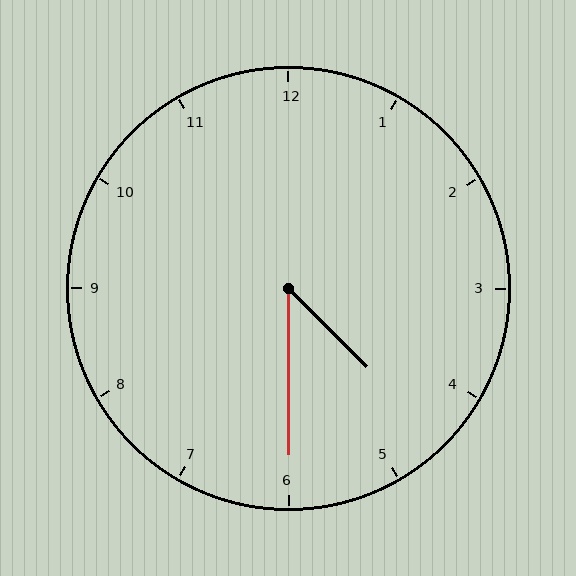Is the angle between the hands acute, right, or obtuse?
It is acute.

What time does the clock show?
4:30.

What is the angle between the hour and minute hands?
Approximately 45 degrees.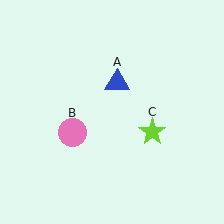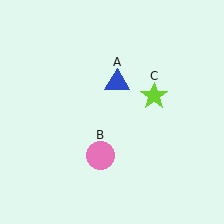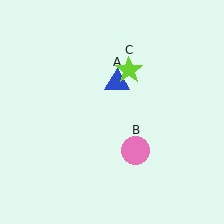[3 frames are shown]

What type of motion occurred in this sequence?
The pink circle (object B), lime star (object C) rotated counterclockwise around the center of the scene.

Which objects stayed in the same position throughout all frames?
Blue triangle (object A) remained stationary.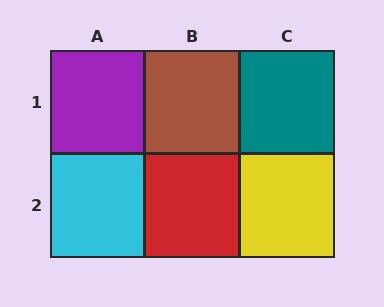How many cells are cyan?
1 cell is cyan.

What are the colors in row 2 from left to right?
Cyan, red, yellow.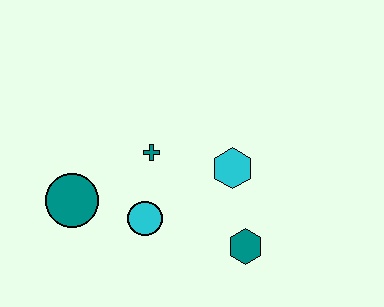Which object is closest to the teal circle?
The cyan circle is closest to the teal circle.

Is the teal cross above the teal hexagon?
Yes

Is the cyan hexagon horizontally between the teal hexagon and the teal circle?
Yes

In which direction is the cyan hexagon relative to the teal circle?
The cyan hexagon is to the right of the teal circle.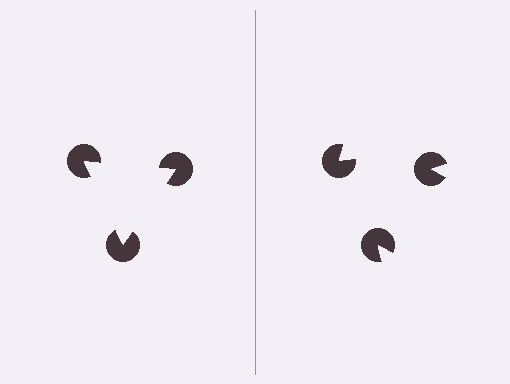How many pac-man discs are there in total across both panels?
6 — 3 on each side.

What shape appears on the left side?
An illusory triangle.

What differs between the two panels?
The pac-man discs are positioned identically on both sides; only the wedge orientations differ. On the left they align to a triangle; on the right they are misaligned.